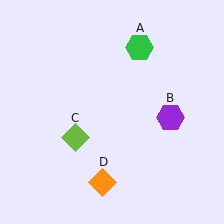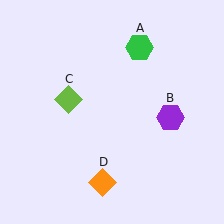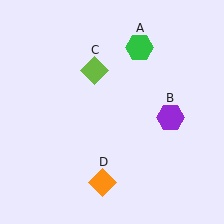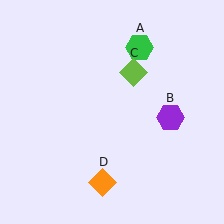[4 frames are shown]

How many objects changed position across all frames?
1 object changed position: lime diamond (object C).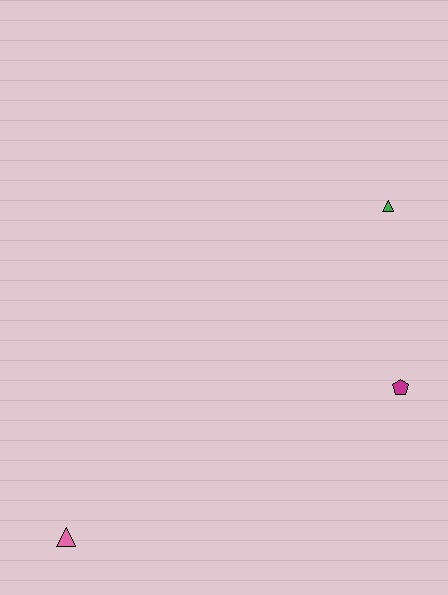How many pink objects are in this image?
There is 1 pink object.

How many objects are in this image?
There are 3 objects.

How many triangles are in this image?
There are 2 triangles.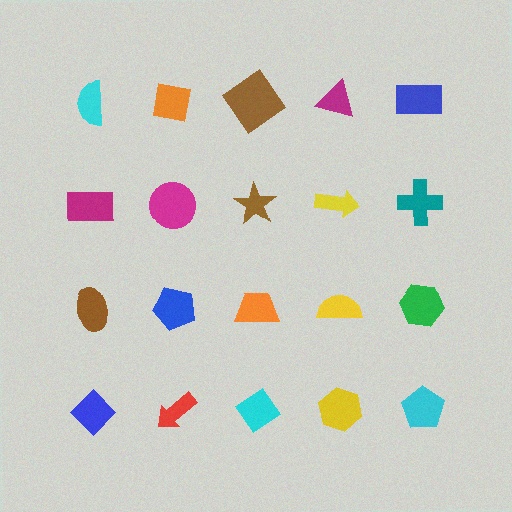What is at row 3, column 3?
An orange trapezoid.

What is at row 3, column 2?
A blue pentagon.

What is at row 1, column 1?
A cyan semicircle.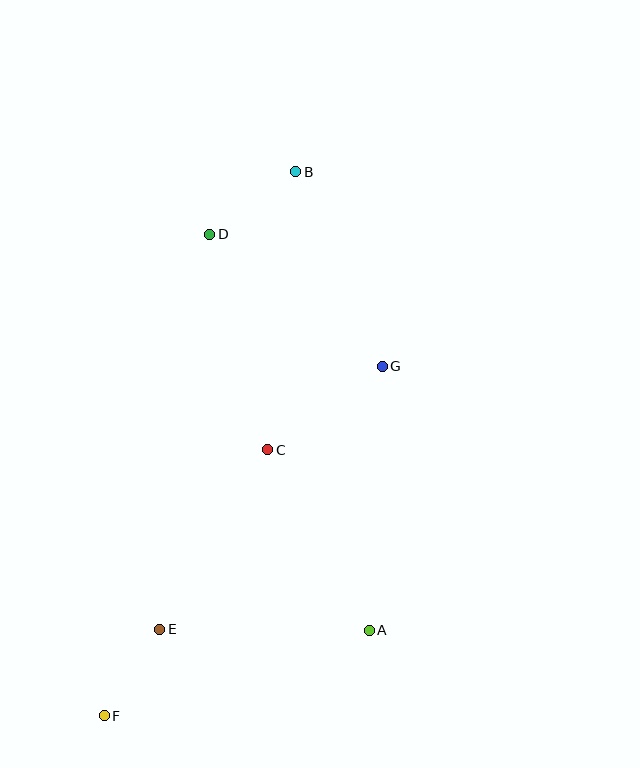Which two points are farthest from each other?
Points B and F are farthest from each other.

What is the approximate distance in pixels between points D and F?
The distance between D and F is approximately 493 pixels.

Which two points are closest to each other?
Points E and F are closest to each other.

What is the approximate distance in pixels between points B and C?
The distance between B and C is approximately 279 pixels.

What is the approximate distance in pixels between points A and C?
The distance between A and C is approximately 207 pixels.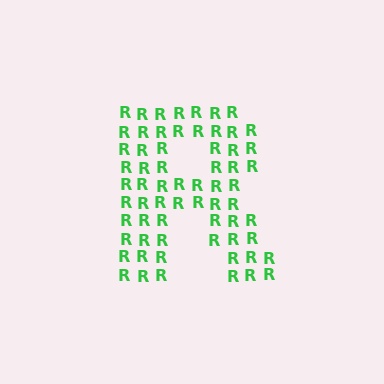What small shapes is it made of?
It is made of small letter R's.